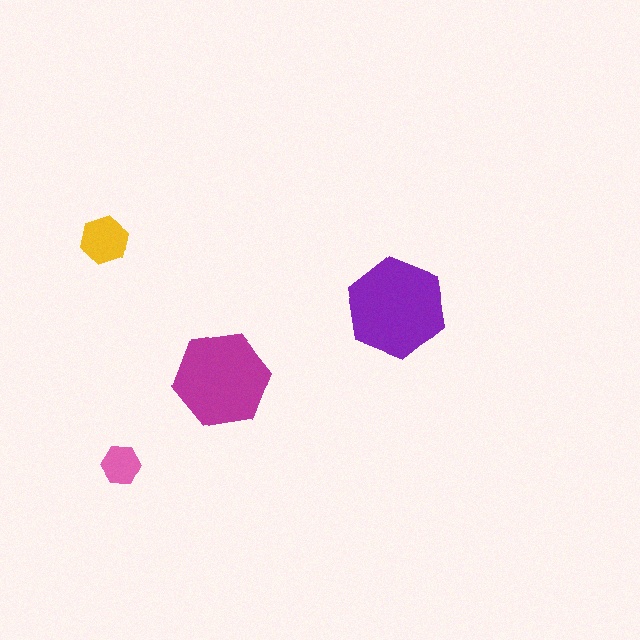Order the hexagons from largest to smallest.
the purple one, the magenta one, the yellow one, the pink one.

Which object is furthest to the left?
The yellow hexagon is leftmost.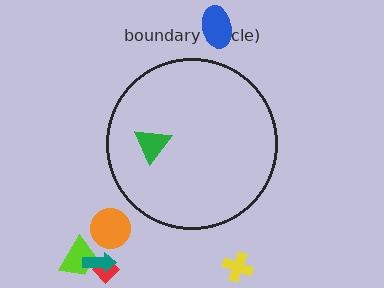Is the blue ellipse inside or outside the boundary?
Outside.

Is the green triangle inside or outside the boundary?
Inside.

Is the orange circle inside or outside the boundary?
Outside.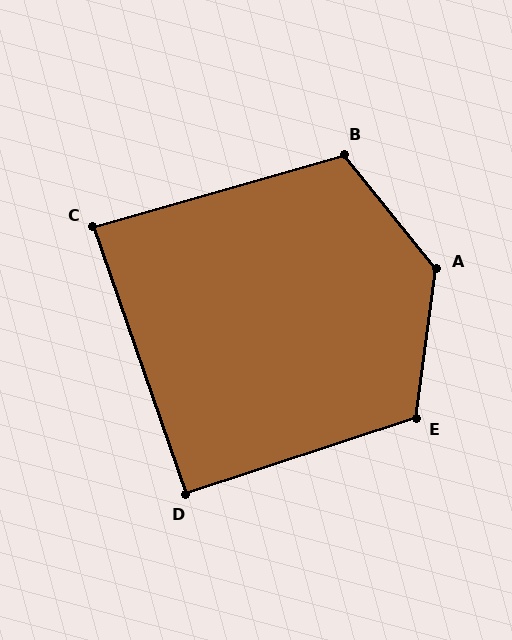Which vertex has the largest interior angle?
A, at approximately 133 degrees.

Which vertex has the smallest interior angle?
C, at approximately 87 degrees.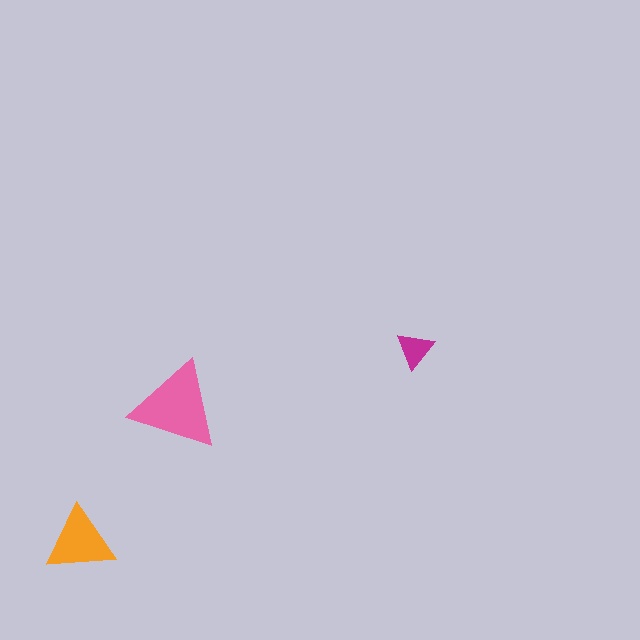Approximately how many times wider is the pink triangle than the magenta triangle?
About 2.5 times wider.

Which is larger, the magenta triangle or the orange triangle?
The orange one.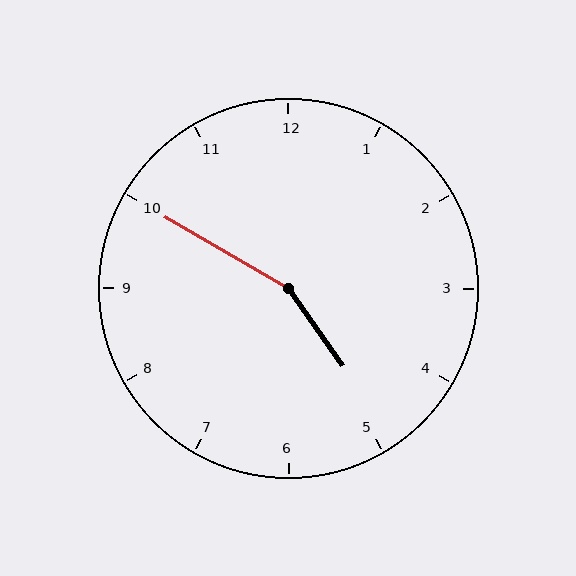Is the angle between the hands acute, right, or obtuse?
It is obtuse.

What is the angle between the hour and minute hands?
Approximately 155 degrees.